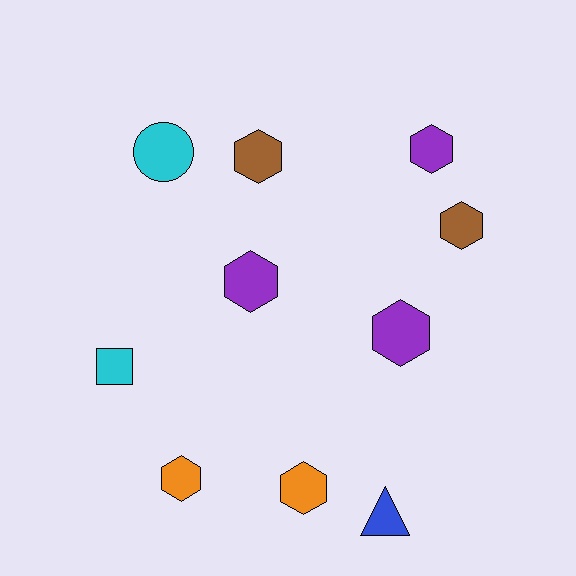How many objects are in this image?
There are 10 objects.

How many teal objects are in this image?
There are no teal objects.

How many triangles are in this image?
There is 1 triangle.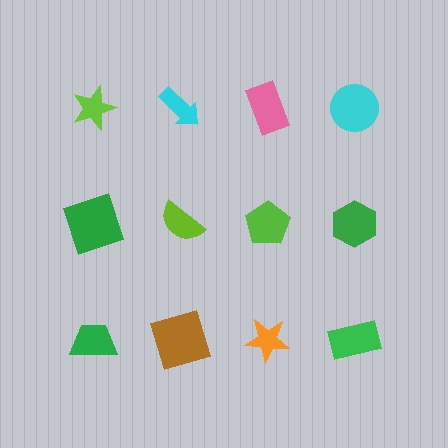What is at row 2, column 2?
A lime semicircle.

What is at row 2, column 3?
A lime pentagon.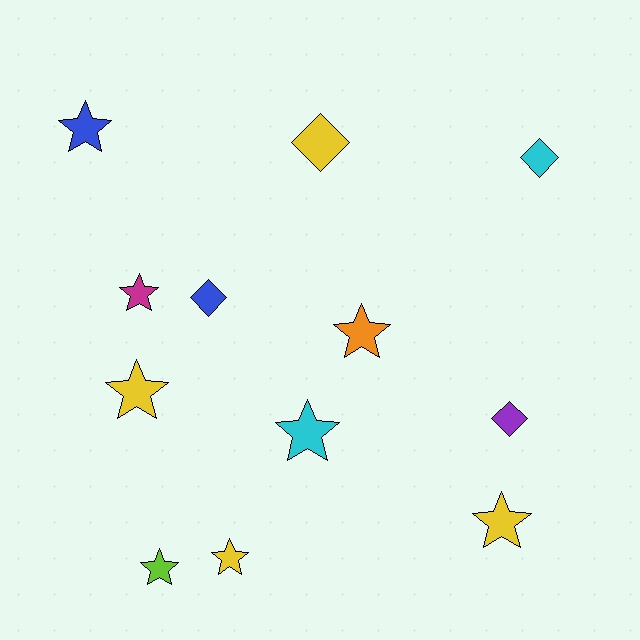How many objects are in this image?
There are 12 objects.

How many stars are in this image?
There are 8 stars.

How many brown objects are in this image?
There are no brown objects.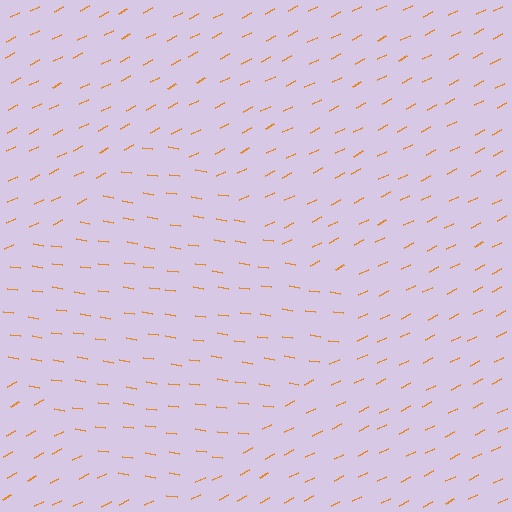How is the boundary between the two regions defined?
The boundary is defined purely by a change in line orientation (approximately 35 degrees difference). All lines are the same color and thickness.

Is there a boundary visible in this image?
Yes, there is a texture boundary formed by a change in line orientation.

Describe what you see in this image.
The image is filled with small orange line segments. A diamond region in the image has lines oriented differently from the surrounding lines, creating a visible texture boundary.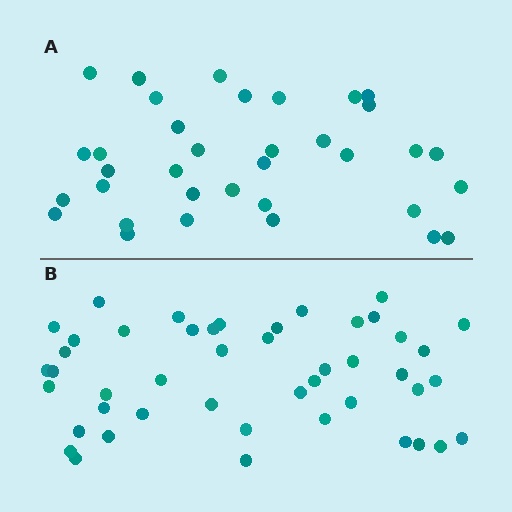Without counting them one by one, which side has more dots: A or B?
Region B (the bottom region) has more dots.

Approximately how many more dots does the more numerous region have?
Region B has roughly 12 or so more dots than region A.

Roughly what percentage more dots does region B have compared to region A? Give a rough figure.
About 30% more.